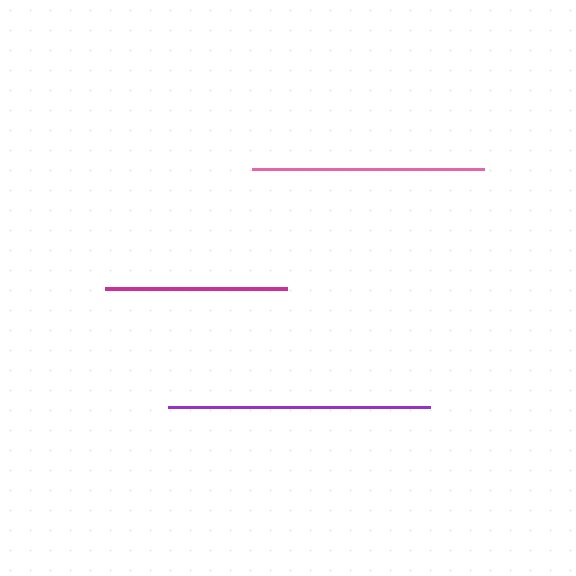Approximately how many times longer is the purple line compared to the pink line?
The purple line is approximately 1.1 times the length of the pink line.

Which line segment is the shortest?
The magenta line is the shortest at approximately 182 pixels.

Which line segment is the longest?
The purple line is the longest at approximately 263 pixels.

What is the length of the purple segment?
The purple segment is approximately 263 pixels long.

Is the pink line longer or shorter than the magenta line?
The pink line is longer than the magenta line.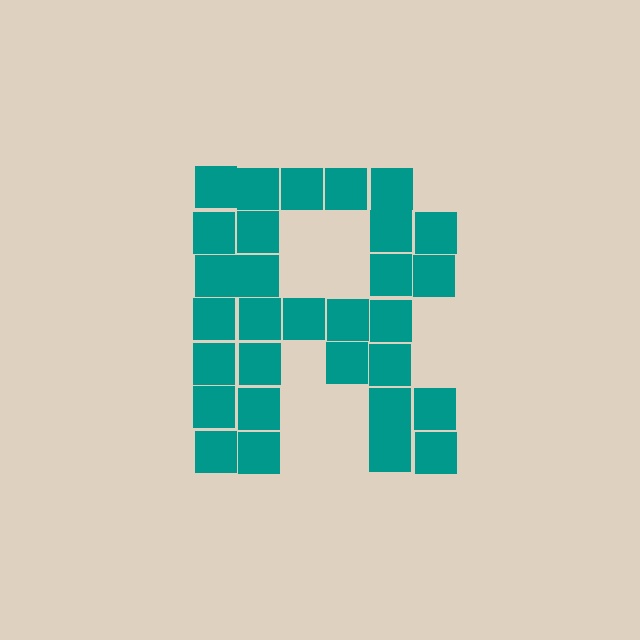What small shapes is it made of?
It is made of small squares.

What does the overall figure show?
The overall figure shows the letter R.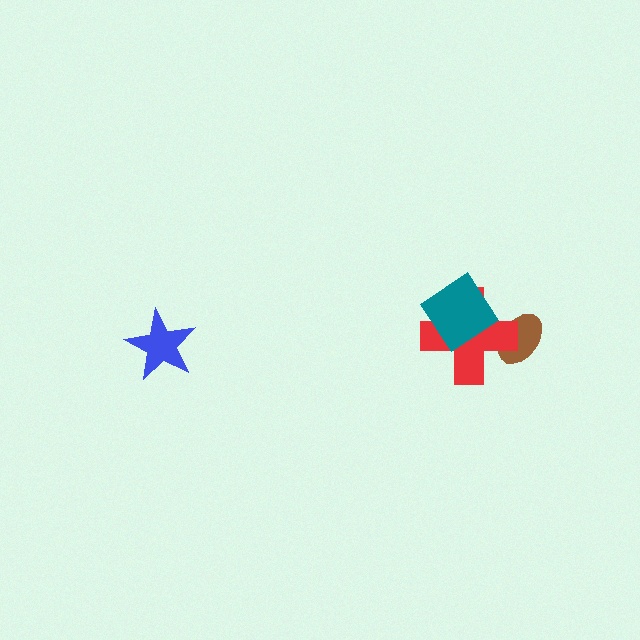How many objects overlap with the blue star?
0 objects overlap with the blue star.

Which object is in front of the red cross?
The teal diamond is in front of the red cross.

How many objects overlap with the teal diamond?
1 object overlaps with the teal diamond.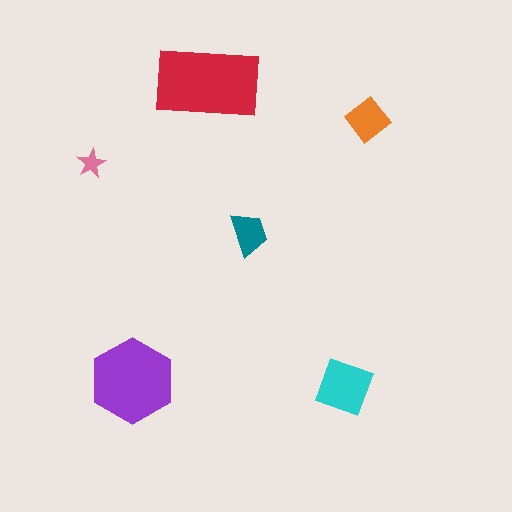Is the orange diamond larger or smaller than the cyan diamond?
Smaller.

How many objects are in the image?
There are 6 objects in the image.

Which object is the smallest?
The pink star.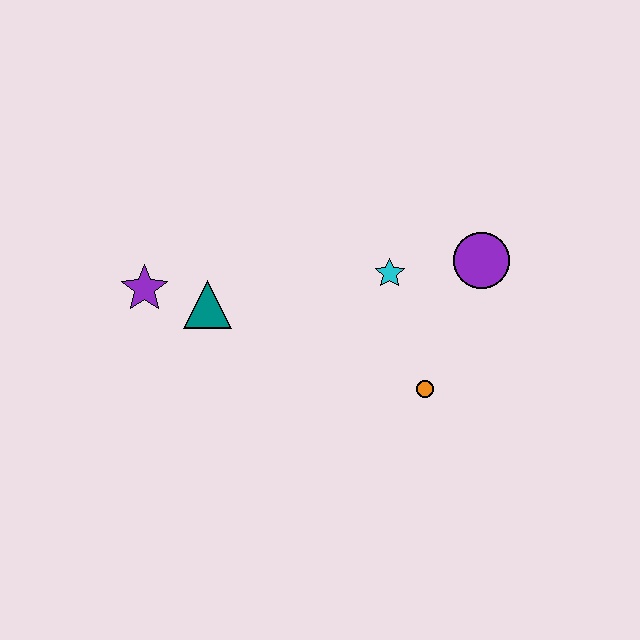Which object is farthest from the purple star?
The purple circle is farthest from the purple star.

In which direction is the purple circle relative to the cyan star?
The purple circle is to the right of the cyan star.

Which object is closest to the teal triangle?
The purple star is closest to the teal triangle.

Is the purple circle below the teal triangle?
No